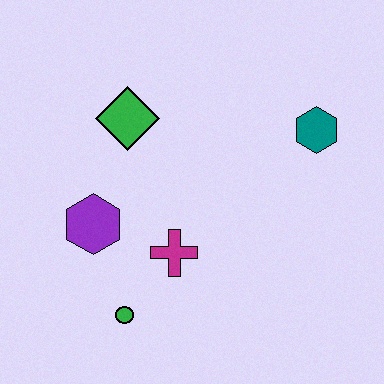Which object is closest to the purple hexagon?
The magenta cross is closest to the purple hexagon.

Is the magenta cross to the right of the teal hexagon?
No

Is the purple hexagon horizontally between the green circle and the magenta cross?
No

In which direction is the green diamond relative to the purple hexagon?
The green diamond is above the purple hexagon.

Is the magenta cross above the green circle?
Yes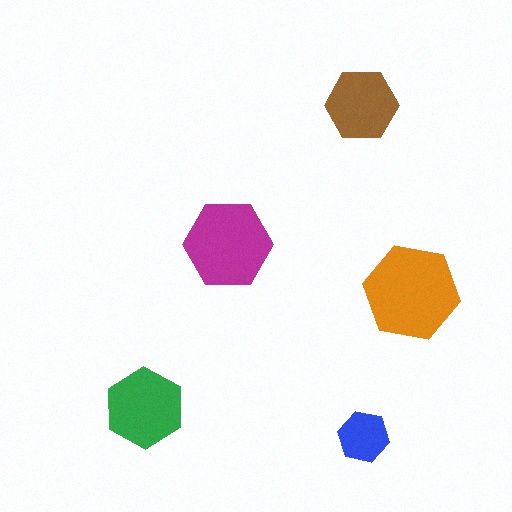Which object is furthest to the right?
The orange hexagon is rightmost.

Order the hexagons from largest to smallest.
the orange one, the magenta one, the green one, the brown one, the blue one.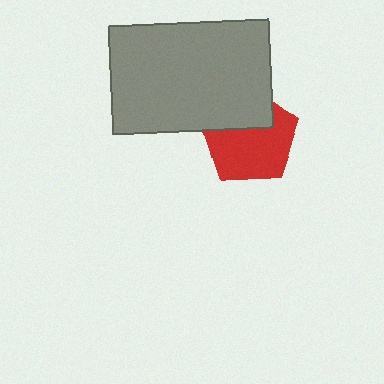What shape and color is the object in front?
The object in front is a gray rectangle.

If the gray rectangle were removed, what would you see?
You would see the complete red pentagon.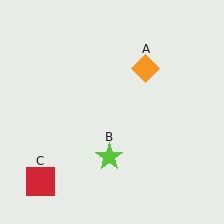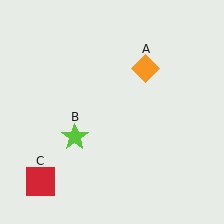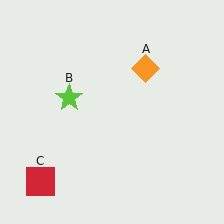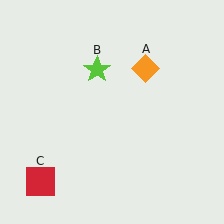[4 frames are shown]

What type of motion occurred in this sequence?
The lime star (object B) rotated clockwise around the center of the scene.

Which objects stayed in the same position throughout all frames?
Orange diamond (object A) and red square (object C) remained stationary.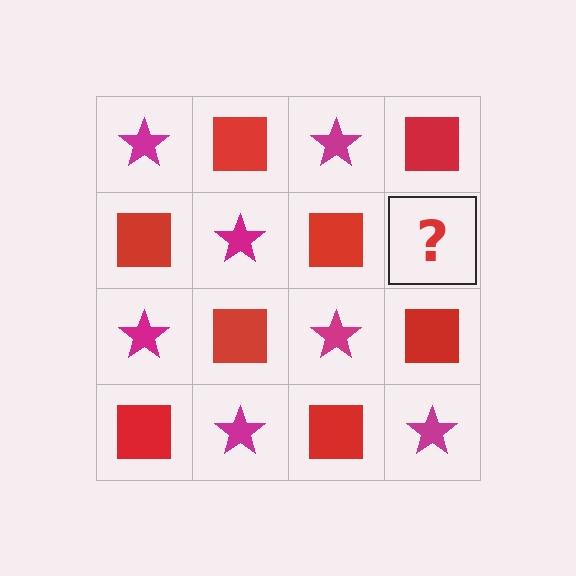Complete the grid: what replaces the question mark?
The question mark should be replaced with a magenta star.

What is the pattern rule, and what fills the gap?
The rule is that it alternates magenta star and red square in a checkerboard pattern. The gap should be filled with a magenta star.